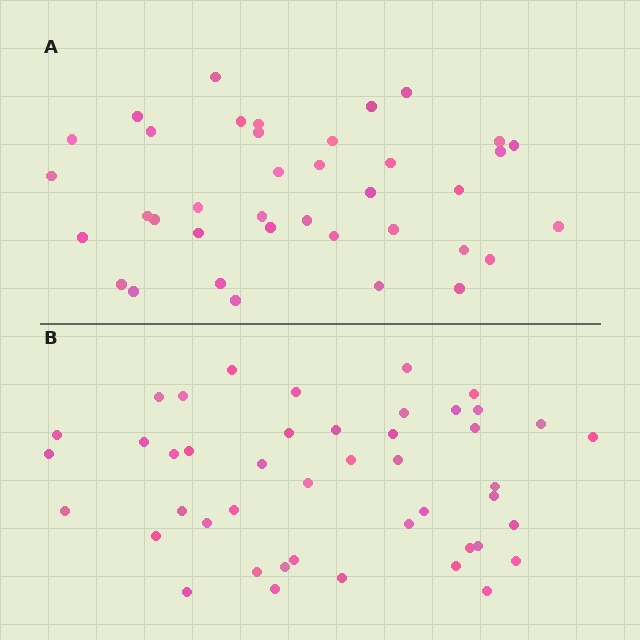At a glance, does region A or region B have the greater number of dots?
Region B (the bottom region) has more dots.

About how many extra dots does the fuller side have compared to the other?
Region B has roughly 8 or so more dots than region A.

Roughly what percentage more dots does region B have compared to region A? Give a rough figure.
About 20% more.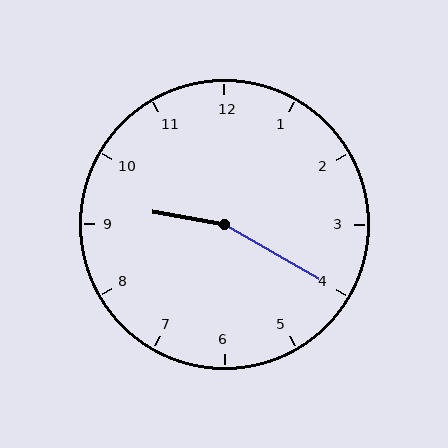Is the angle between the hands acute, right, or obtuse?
It is obtuse.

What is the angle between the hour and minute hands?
Approximately 160 degrees.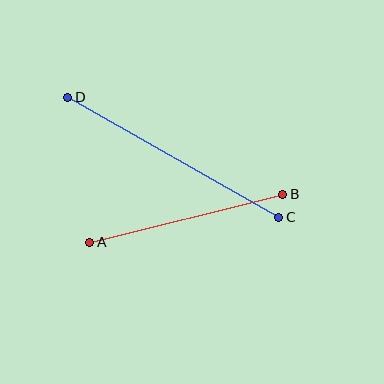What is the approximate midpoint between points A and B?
The midpoint is at approximately (186, 218) pixels.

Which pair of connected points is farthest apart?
Points C and D are farthest apart.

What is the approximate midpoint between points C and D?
The midpoint is at approximately (173, 157) pixels.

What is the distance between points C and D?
The distance is approximately 243 pixels.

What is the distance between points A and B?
The distance is approximately 199 pixels.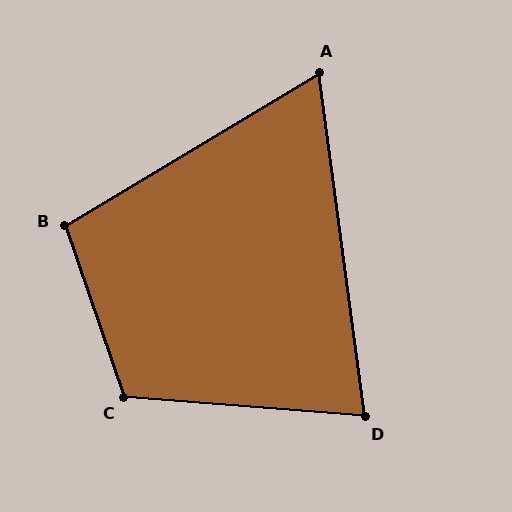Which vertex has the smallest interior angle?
A, at approximately 67 degrees.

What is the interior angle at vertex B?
Approximately 102 degrees (obtuse).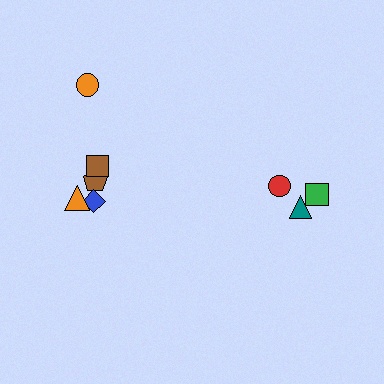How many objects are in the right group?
There are 3 objects.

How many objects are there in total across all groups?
There are 8 objects.